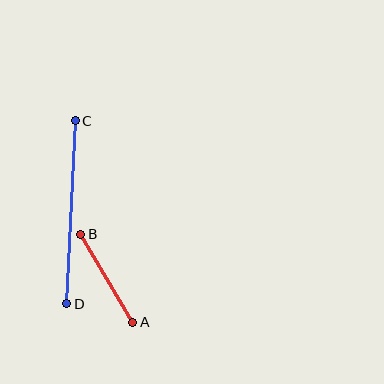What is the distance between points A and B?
The distance is approximately 102 pixels.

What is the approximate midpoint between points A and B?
The midpoint is at approximately (107, 278) pixels.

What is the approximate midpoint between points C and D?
The midpoint is at approximately (71, 212) pixels.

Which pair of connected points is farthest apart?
Points C and D are farthest apart.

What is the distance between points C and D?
The distance is approximately 183 pixels.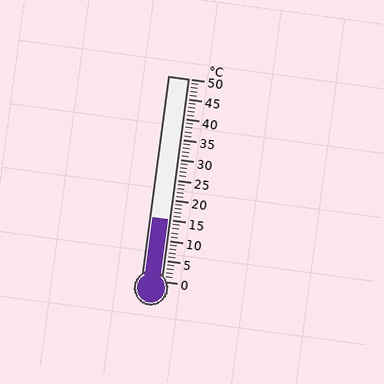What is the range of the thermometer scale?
The thermometer scale ranges from 0°C to 50°C.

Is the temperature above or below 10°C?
The temperature is above 10°C.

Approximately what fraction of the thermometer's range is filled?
The thermometer is filled to approximately 30% of its range.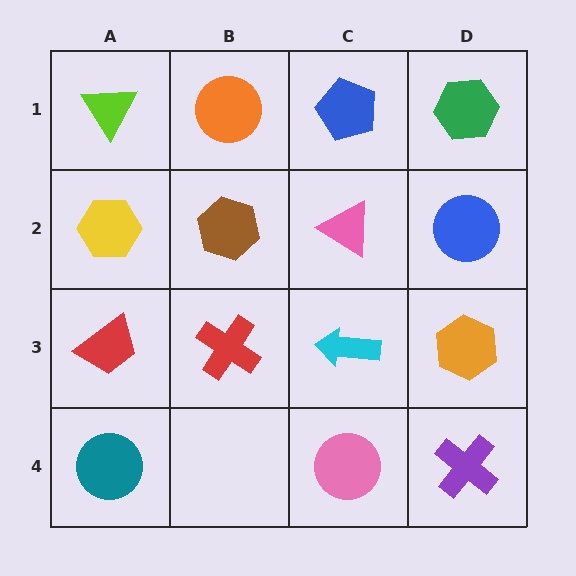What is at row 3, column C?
A cyan arrow.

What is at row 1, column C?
A blue pentagon.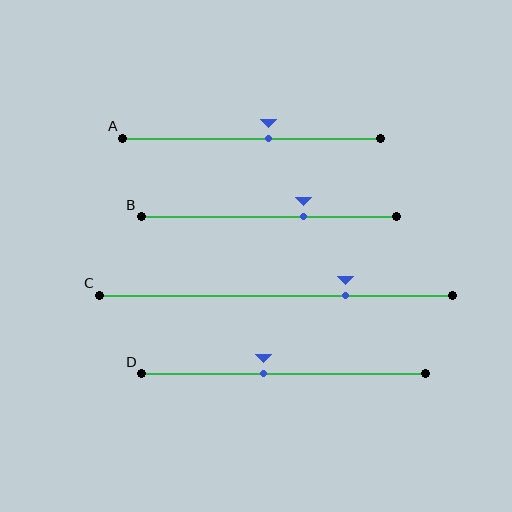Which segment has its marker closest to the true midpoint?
Segment A has its marker closest to the true midpoint.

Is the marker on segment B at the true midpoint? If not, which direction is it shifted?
No, the marker on segment B is shifted to the right by about 13% of the segment length.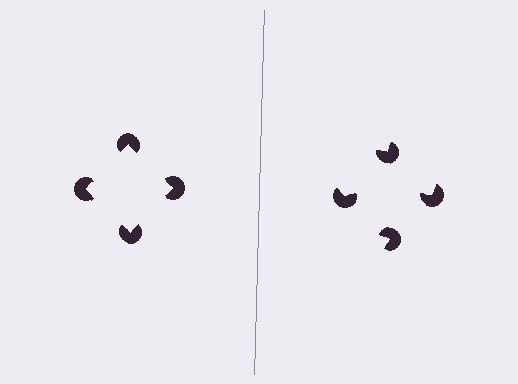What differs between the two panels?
The pac-man discs are positioned identically on both sides; only the wedge orientations differ. On the left they align to a square; on the right they are misaligned.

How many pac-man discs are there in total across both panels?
8 — 4 on each side.